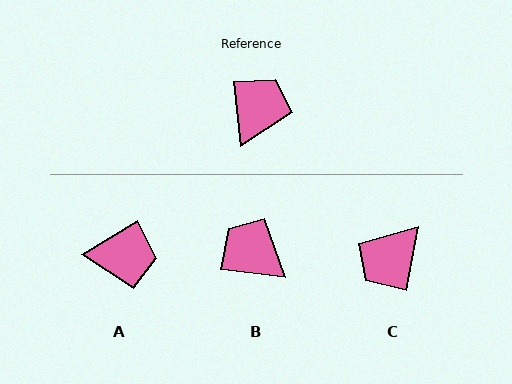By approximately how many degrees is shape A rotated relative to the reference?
Approximately 65 degrees clockwise.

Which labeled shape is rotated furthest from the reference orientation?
C, about 164 degrees away.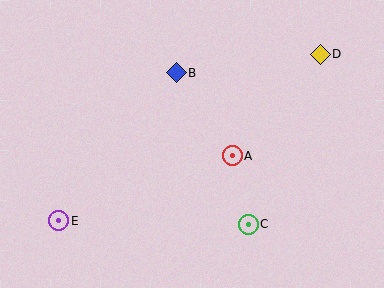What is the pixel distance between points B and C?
The distance between B and C is 168 pixels.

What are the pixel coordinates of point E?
Point E is at (58, 221).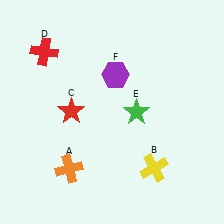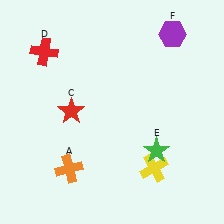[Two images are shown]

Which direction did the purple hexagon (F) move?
The purple hexagon (F) moved right.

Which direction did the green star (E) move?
The green star (E) moved down.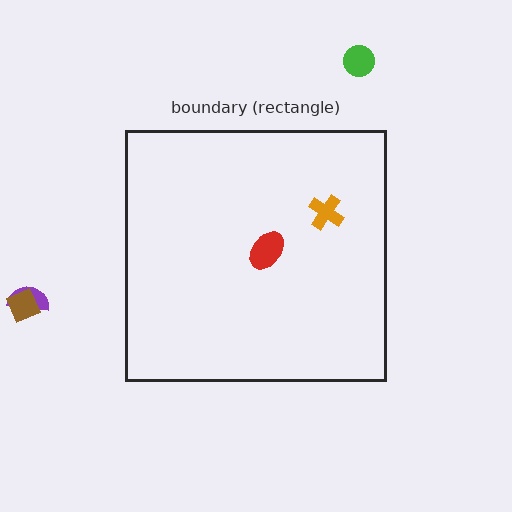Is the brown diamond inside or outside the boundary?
Outside.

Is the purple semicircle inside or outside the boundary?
Outside.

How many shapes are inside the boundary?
2 inside, 3 outside.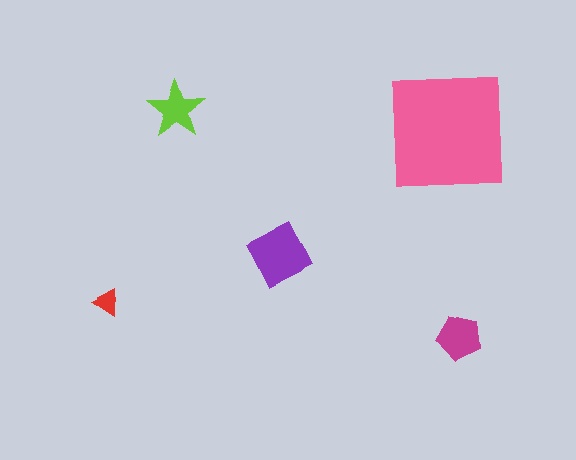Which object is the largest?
The pink square.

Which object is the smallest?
The red triangle.